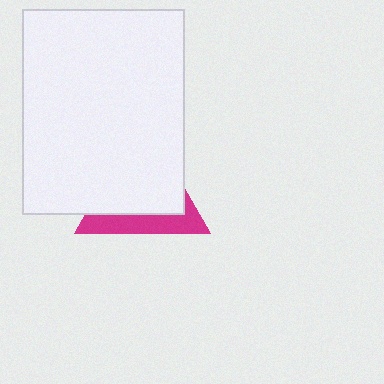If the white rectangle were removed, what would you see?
You would see the complete magenta triangle.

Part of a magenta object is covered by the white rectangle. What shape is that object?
It is a triangle.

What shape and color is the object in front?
The object in front is a white rectangle.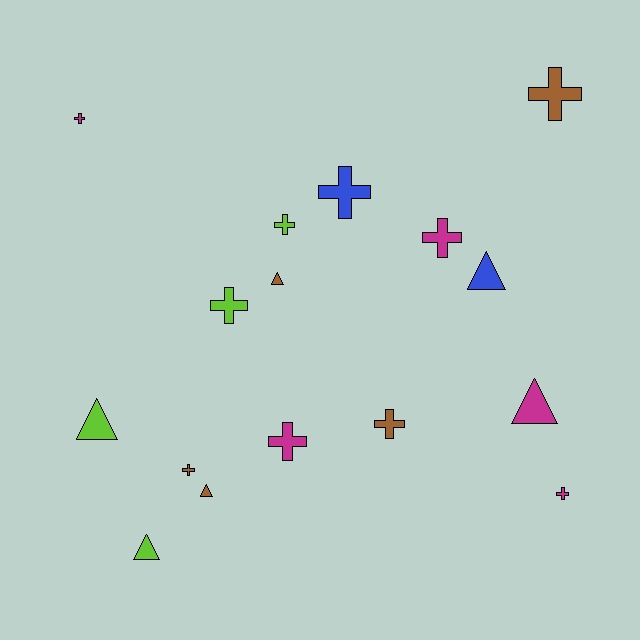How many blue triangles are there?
There is 1 blue triangle.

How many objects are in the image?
There are 16 objects.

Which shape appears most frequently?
Cross, with 10 objects.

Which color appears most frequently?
Brown, with 5 objects.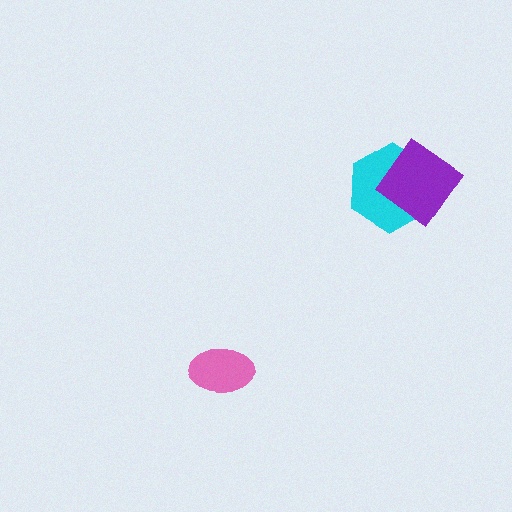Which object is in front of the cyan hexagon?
The purple diamond is in front of the cyan hexagon.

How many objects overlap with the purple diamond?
1 object overlaps with the purple diamond.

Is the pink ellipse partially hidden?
No, no other shape covers it.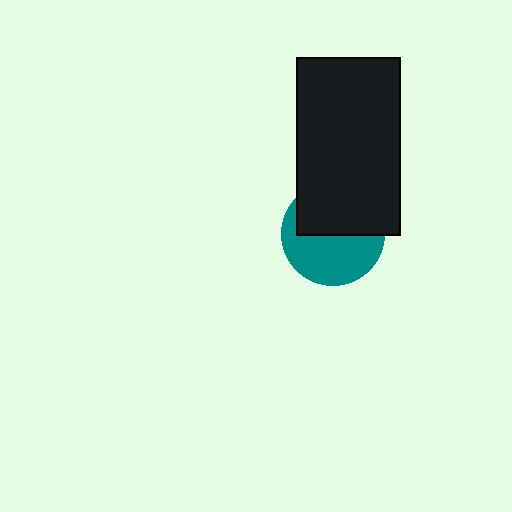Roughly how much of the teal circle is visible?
About half of it is visible (roughly 53%).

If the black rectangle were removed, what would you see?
You would see the complete teal circle.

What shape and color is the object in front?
The object in front is a black rectangle.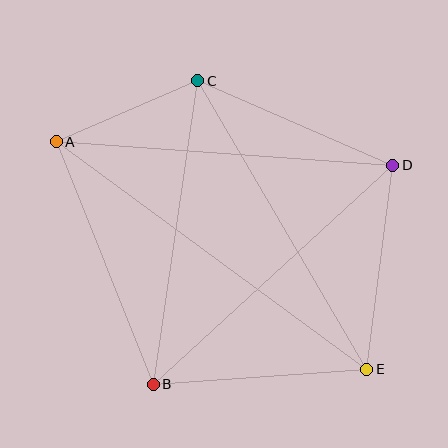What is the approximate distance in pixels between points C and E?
The distance between C and E is approximately 334 pixels.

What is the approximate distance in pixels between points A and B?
The distance between A and B is approximately 261 pixels.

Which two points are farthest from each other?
Points A and E are farthest from each other.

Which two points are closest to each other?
Points A and C are closest to each other.